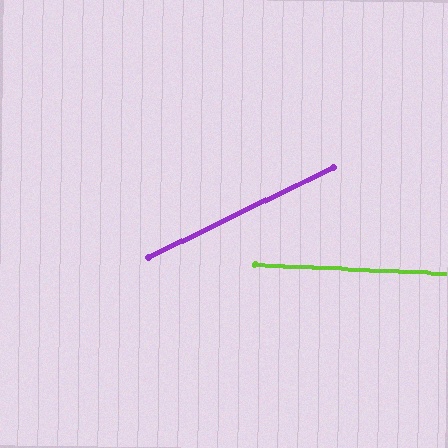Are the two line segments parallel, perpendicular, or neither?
Neither parallel nor perpendicular — they differ by about 29°.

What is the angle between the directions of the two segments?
Approximately 29 degrees.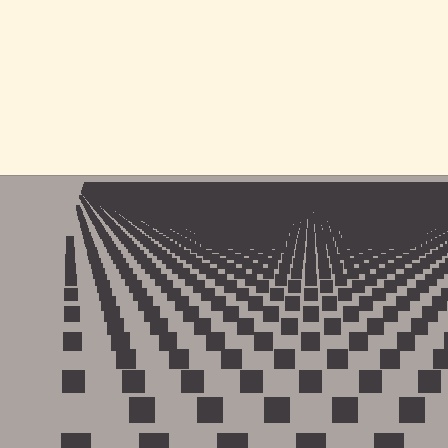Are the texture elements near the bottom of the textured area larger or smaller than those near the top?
Larger. Near the bottom, elements are closer to the viewer and appear at a bigger on-screen size.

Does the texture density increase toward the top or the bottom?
Density increases toward the top.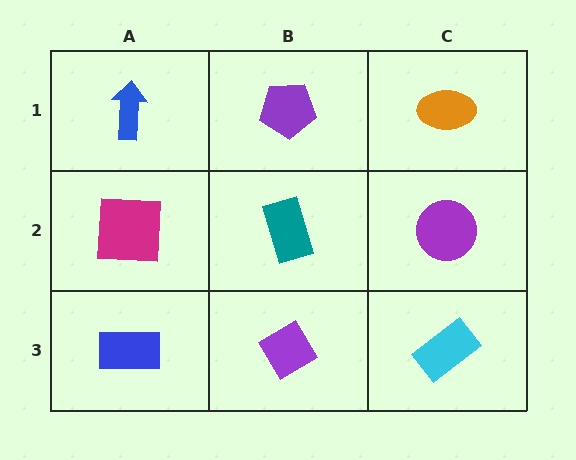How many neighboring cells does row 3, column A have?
2.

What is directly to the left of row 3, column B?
A blue rectangle.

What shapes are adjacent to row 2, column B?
A purple pentagon (row 1, column B), a purple diamond (row 3, column B), a magenta square (row 2, column A), a purple circle (row 2, column C).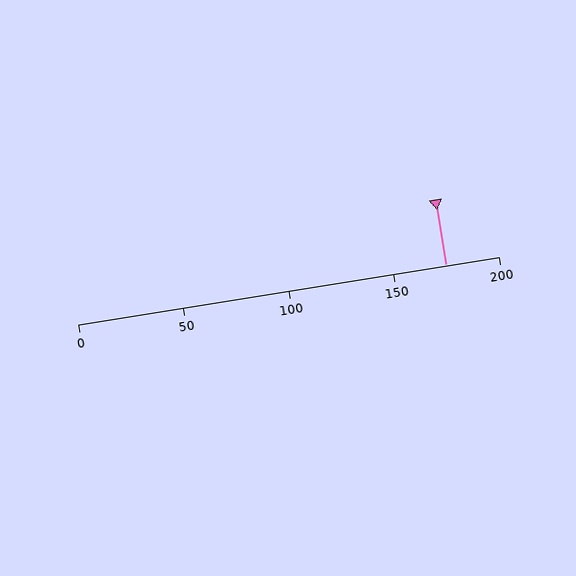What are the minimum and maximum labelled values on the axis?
The axis runs from 0 to 200.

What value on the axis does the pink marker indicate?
The marker indicates approximately 175.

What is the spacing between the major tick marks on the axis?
The major ticks are spaced 50 apart.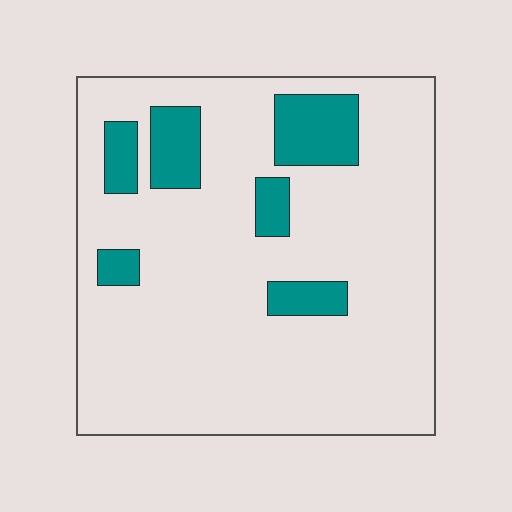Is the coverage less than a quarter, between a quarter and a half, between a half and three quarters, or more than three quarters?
Less than a quarter.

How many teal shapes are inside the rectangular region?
6.